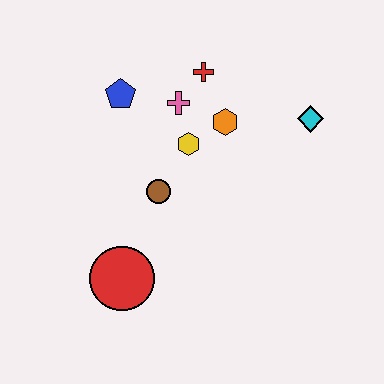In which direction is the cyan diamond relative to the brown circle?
The cyan diamond is to the right of the brown circle.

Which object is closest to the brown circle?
The yellow hexagon is closest to the brown circle.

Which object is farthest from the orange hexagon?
The red circle is farthest from the orange hexagon.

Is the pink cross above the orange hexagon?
Yes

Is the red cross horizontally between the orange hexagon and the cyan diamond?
No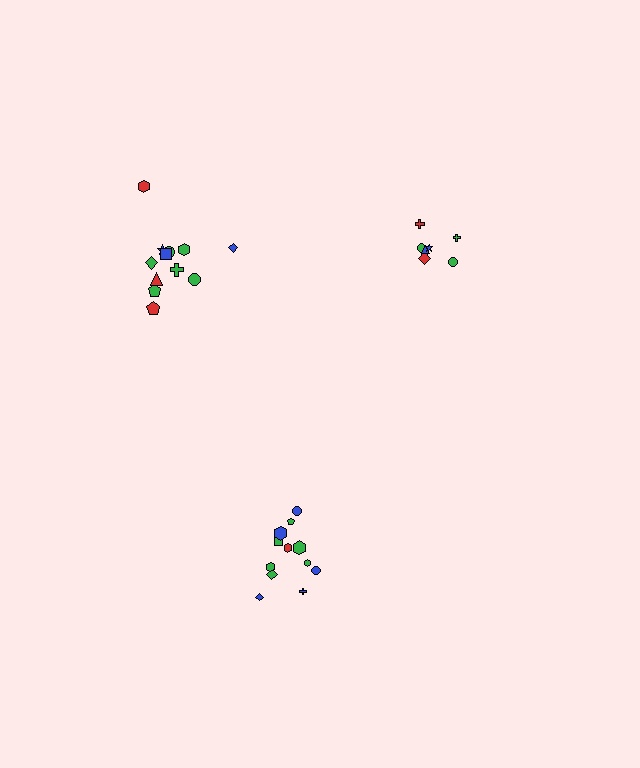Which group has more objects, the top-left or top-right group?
The top-left group.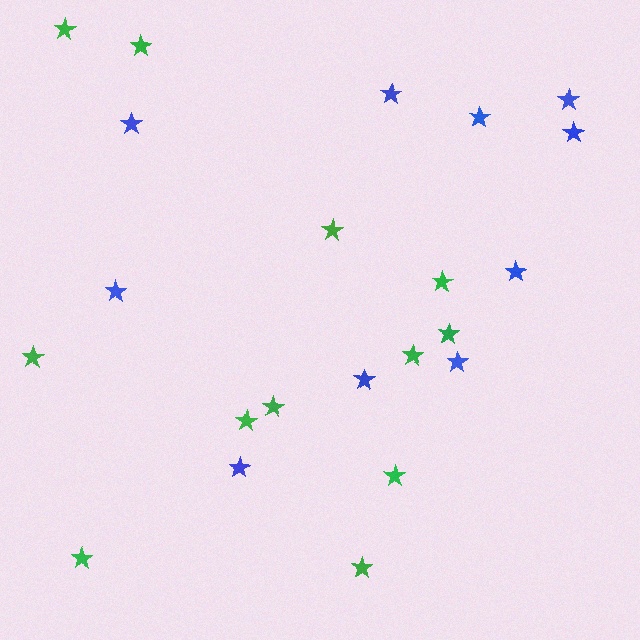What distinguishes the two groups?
There are 2 groups: one group of green stars (12) and one group of blue stars (10).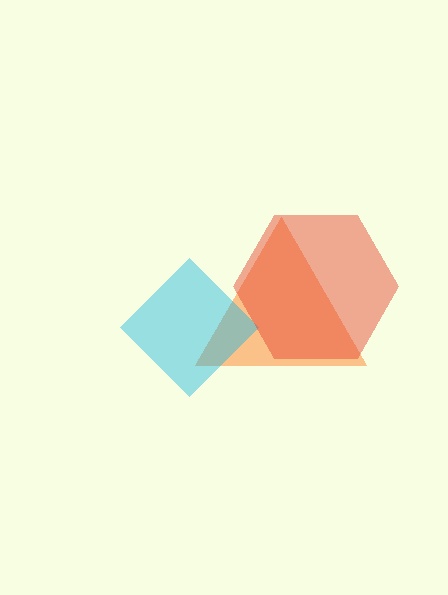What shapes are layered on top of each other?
The layered shapes are: an orange triangle, a cyan diamond, a red hexagon.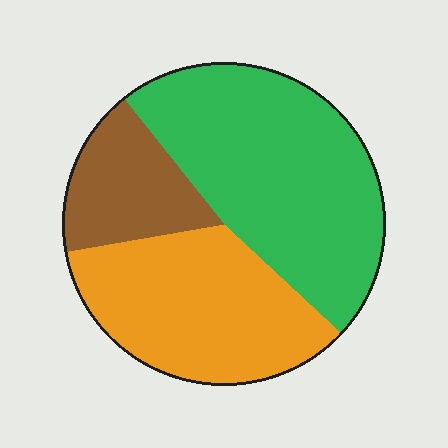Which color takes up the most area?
Green, at roughly 50%.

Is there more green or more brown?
Green.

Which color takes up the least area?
Brown, at roughly 15%.